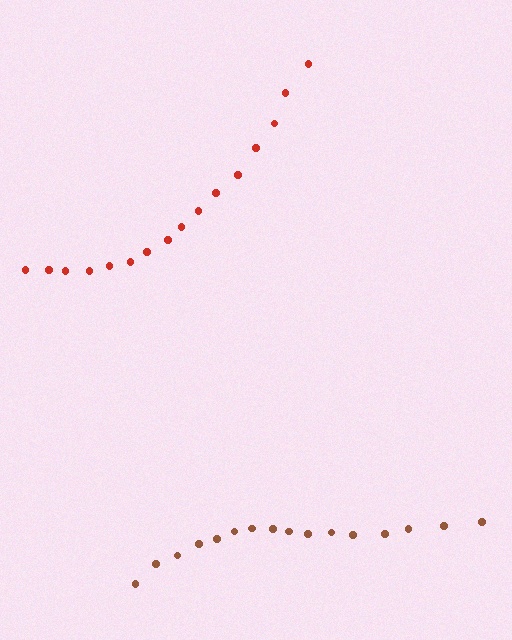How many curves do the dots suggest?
There are 2 distinct paths.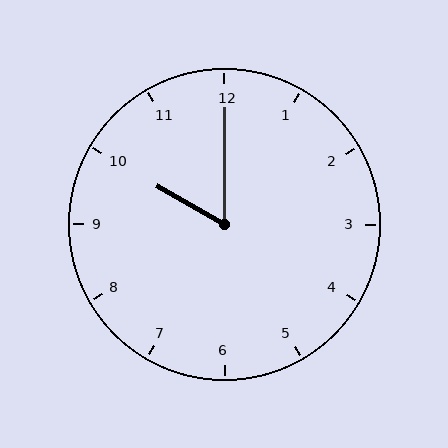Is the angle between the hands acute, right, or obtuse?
It is acute.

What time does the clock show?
10:00.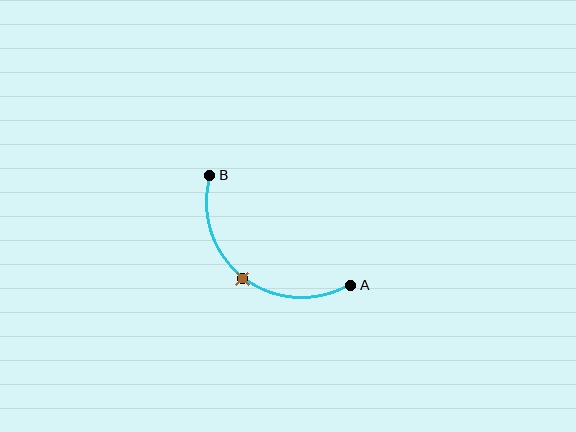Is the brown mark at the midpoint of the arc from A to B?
Yes. The brown mark lies on the arc at equal arc-length from both A and B — it is the arc midpoint.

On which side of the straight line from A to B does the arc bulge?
The arc bulges below and to the left of the straight line connecting A and B.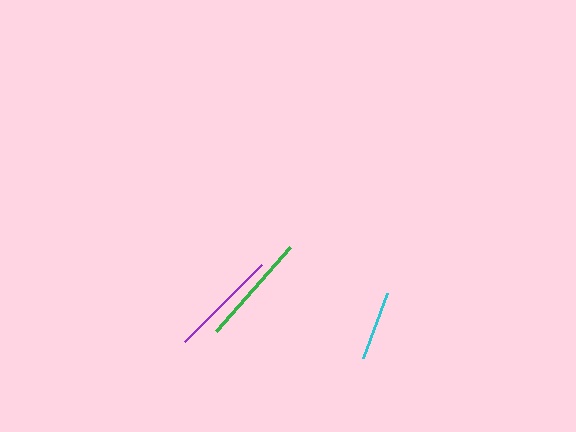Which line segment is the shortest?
The cyan line is the shortest at approximately 69 pixels.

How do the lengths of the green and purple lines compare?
The green and purple lines are approximately the same length.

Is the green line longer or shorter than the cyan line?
The green line is longer than the cyan line.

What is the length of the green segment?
The green segment is approximately 112 pixels long.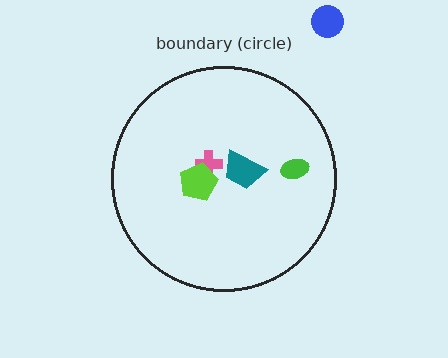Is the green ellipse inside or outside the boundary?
Inside.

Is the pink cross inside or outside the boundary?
Inside.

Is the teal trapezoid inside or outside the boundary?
Inside.